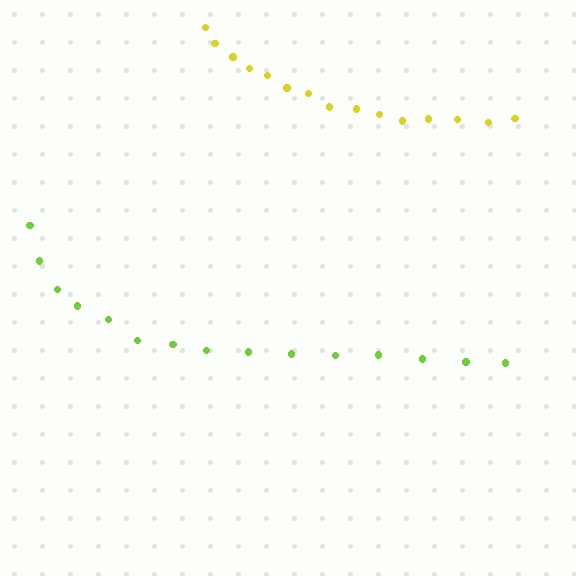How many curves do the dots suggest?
There are 2 distinct paths.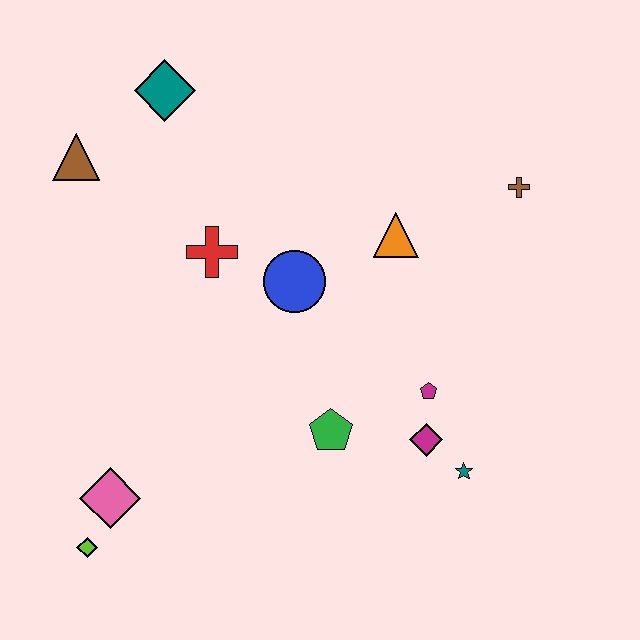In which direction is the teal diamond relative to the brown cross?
The teal diamond is to the left of the brown cross.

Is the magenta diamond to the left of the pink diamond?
No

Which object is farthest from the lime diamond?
The brown cross is farthest from the lime diamond.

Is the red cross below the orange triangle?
Yes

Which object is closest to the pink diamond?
The lime diamond is closest to the pink diamond.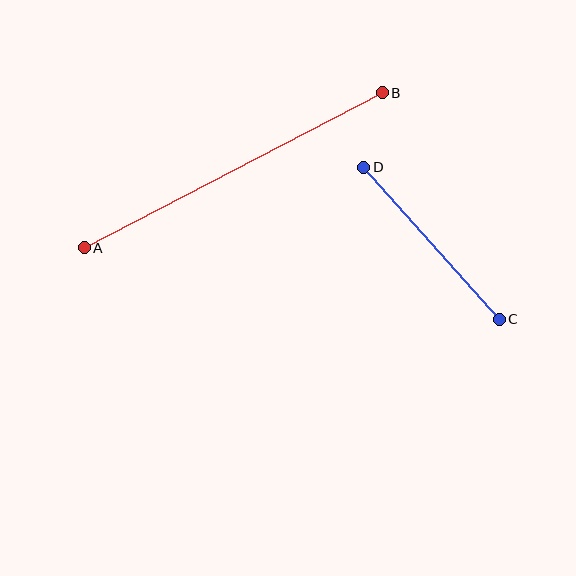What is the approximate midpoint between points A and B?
The midpoint is at approximately (233, 170) pixels.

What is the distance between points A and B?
The distance is approximately 336 pixels.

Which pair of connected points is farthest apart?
Points A and B are farthest apart.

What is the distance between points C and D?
The distance is approximately 203 pixels.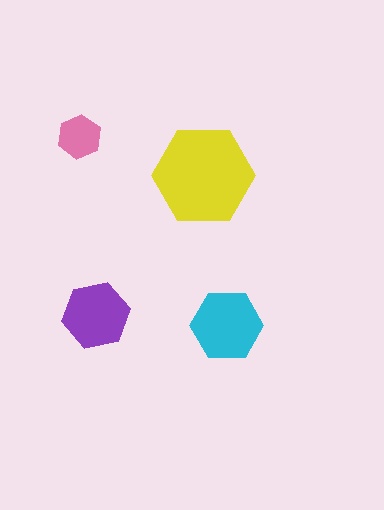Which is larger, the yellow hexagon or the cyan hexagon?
The yellow one.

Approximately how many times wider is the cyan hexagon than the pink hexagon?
About 1.5 times wider.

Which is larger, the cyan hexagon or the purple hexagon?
The cyan one.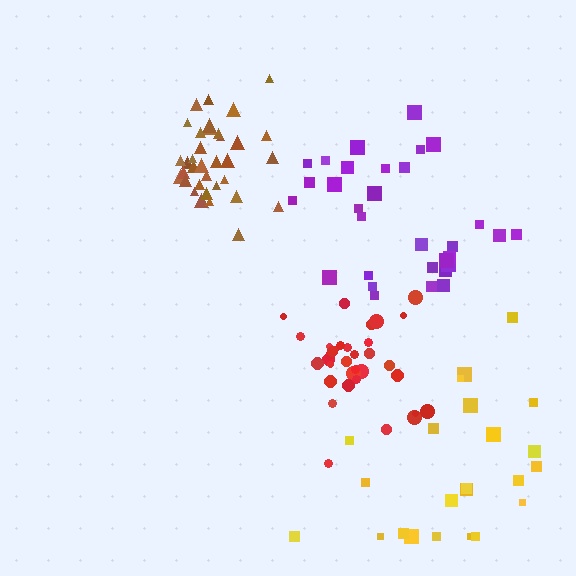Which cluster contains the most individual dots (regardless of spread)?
Brown (35).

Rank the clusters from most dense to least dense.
brown, red, purple, yellow.